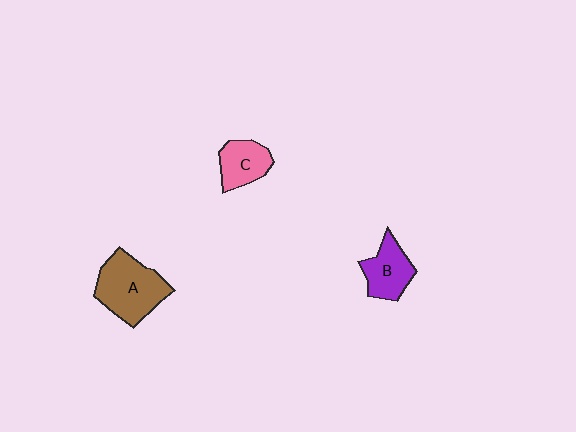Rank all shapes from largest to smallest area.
From largest to smallest: A (brown), B (purple), C (pink).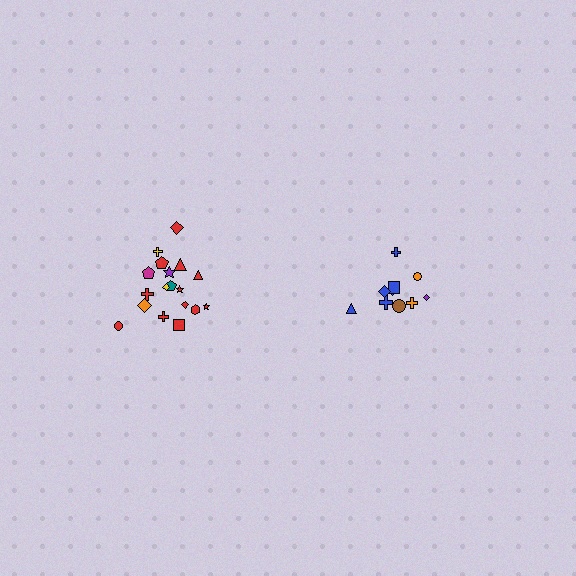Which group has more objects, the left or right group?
The left group.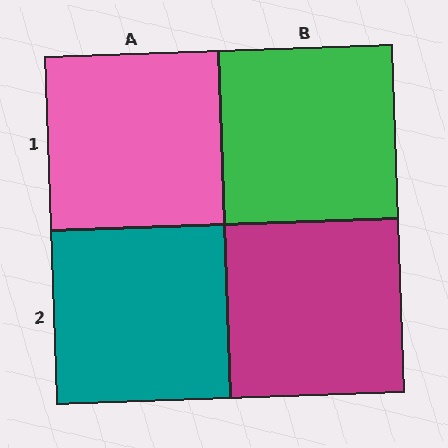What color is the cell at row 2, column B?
Magenta.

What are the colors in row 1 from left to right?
Pink, green.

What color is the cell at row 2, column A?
Teal.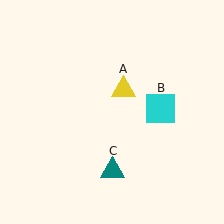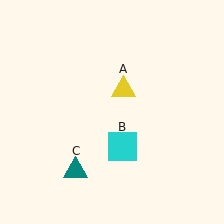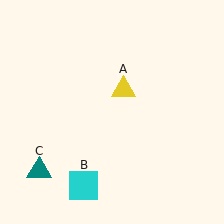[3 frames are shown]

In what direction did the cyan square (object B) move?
The cyan square (object B) moved down and to the left.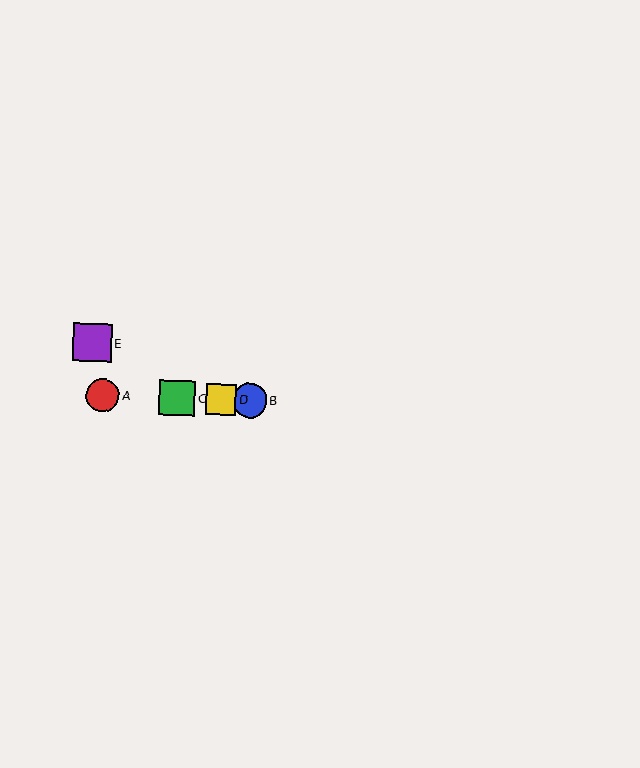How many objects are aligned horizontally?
4 objects (A, B, C, D) are aligned horizontally.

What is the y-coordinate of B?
Object B is at y≈400.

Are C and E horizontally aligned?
No, C is at y≈398 and E is at y≈343.